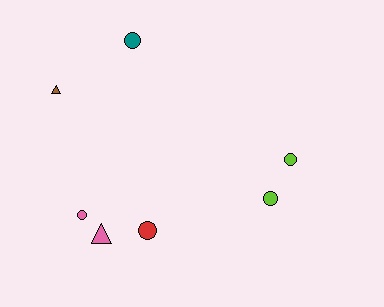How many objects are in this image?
There are 7 objects.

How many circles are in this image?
There are 5 circles.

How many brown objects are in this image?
There is 1 brown object.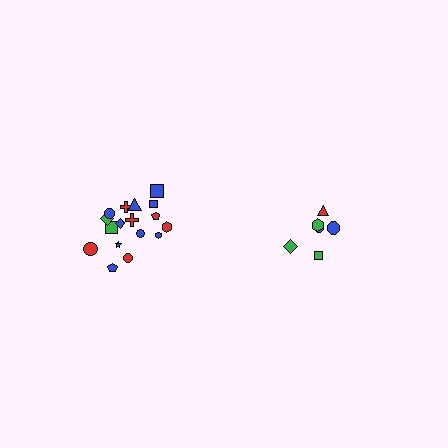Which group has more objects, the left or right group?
The left group.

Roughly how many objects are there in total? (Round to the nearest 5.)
Roughly 25 objects in total.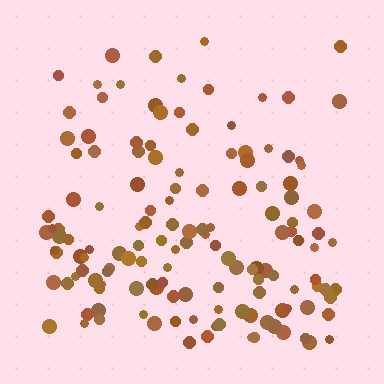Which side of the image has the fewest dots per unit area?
The top.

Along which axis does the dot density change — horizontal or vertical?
Vertical.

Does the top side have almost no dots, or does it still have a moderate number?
Still a moderate number, just noticeably fewer than the bottom.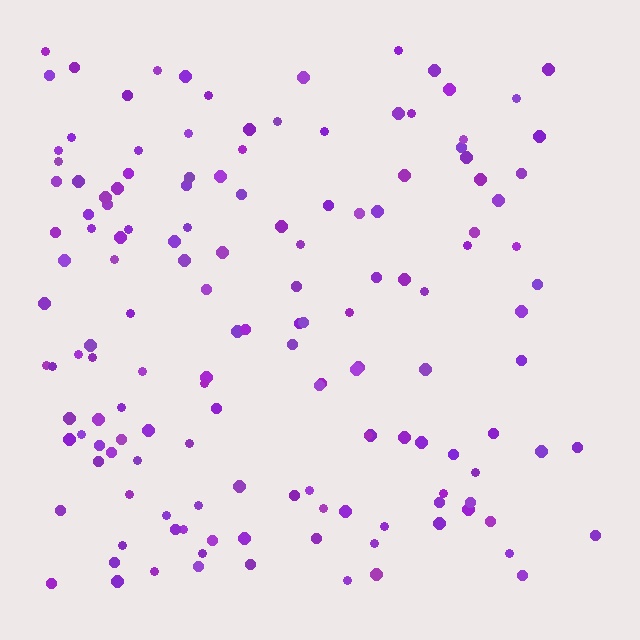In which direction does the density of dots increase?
From right to left, with the left side densest.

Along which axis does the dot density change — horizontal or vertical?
Horizontal.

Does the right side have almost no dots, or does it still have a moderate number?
Still a moderate number, just noticeably fewer than the left.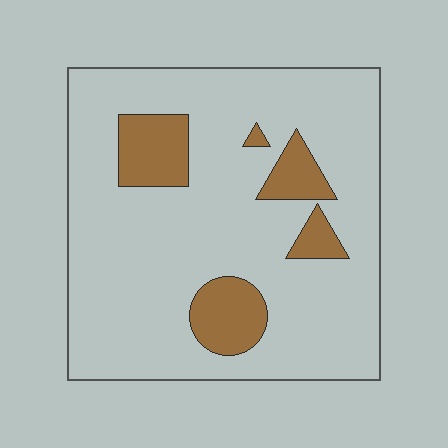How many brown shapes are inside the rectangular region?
5.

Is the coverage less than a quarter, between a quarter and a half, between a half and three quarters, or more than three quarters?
Less than a quarter.